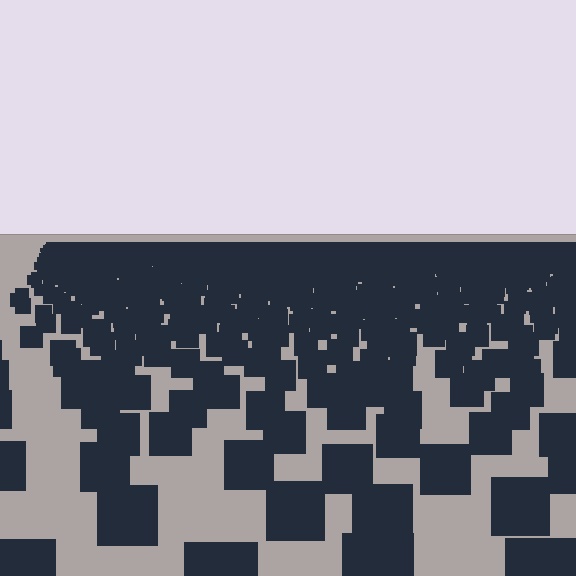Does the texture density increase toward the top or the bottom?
Density increases toward the top.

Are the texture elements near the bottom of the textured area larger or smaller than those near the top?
Larger. Near the bottom, elements are closer to the viewer and appear at a bigger on-screen size.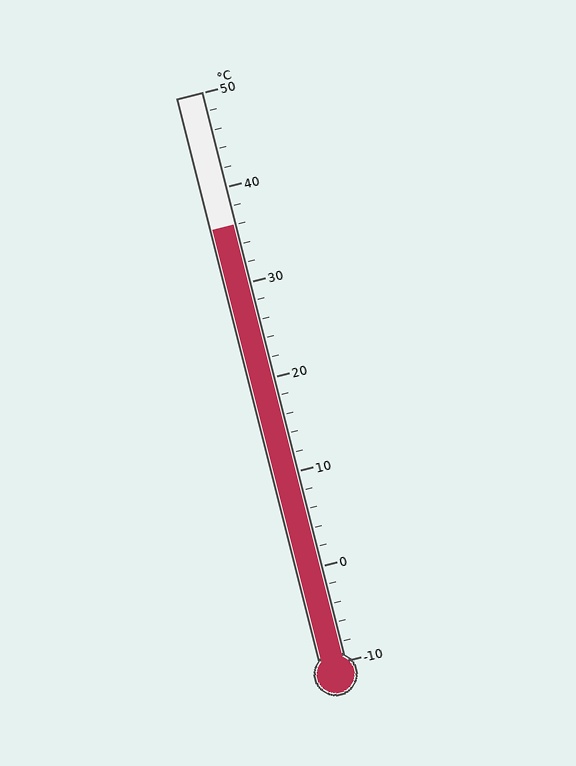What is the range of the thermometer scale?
The thermometer scale ranges from -10°C to 50°C.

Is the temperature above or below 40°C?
The temperature is below 40°C.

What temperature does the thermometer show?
The thermometer shows approximately 36°C.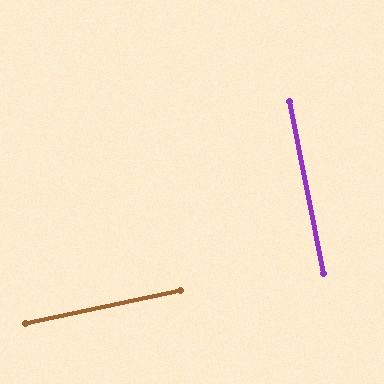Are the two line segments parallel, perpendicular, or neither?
Perpendicular — they meet at approximately 89°.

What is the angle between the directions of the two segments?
Approximately 89 degrees.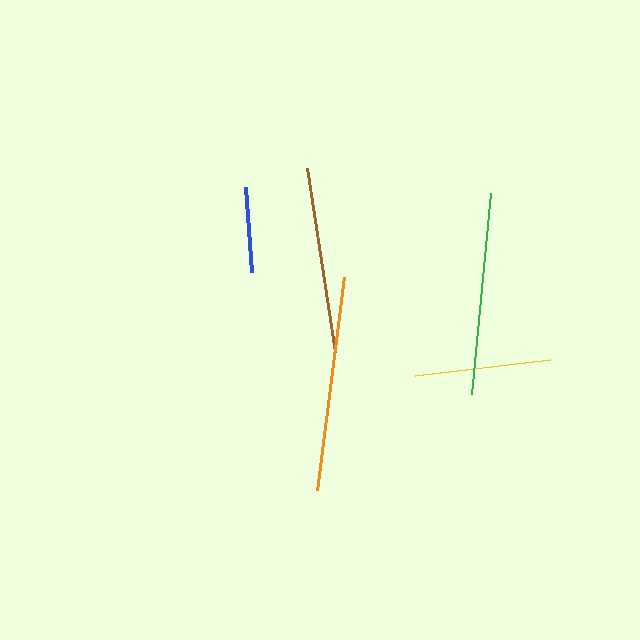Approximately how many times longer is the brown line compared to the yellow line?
The brown line is approximately 1.4 times the length of the yellow line.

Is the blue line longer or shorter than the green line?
The green line is longer than the blue line.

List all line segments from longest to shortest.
From longest to shortest: orange, green, brown, yellow, blue.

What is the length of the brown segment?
The brown segment is approximately 186 pixels long.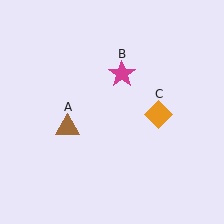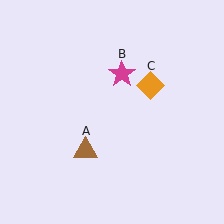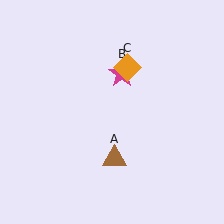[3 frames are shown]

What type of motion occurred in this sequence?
The brown triangle (object A), orange diamond (object C) rotated counterclockwise around the center of the scene.